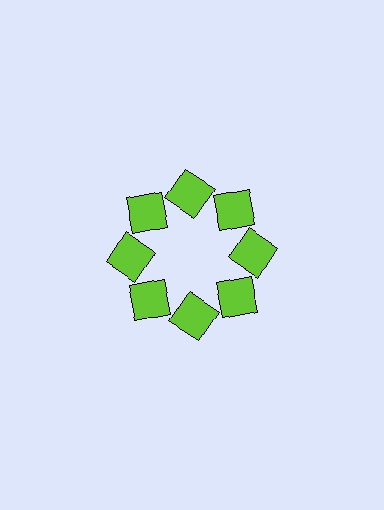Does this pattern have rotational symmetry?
Yes, this pattern has 8-fold rotational symmetry. It looks the same after rotating 45 degrees around the center.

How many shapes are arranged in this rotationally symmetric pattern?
There are 8 shapes, arranged in 8 groups of 1.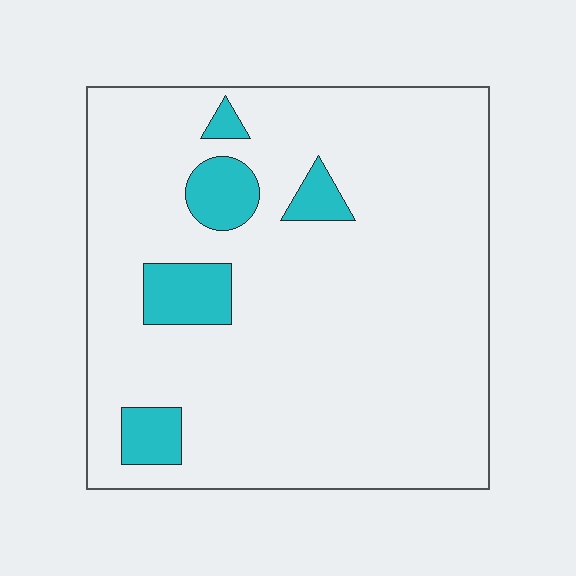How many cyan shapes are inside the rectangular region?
5.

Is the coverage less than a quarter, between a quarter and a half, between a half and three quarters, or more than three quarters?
Less than a quarter.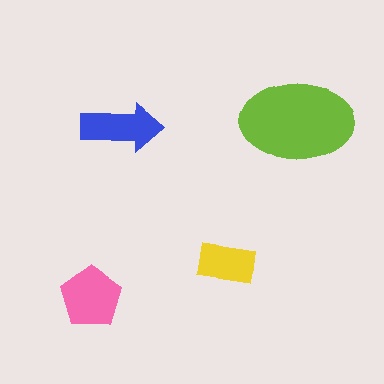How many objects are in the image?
There are 4 objects in the image.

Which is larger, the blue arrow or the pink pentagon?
The pink pentagon.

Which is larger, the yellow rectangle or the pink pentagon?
The pink pentagon.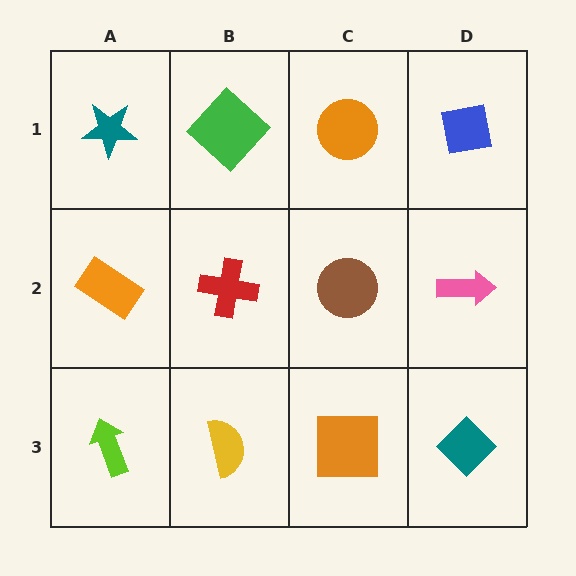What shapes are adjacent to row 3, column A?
An orange rectangle (row 2, column A), a yellow semicircle (row 3, column B).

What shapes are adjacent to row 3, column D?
A pink arrow (row 2, column D), an orange square (row 3, column C).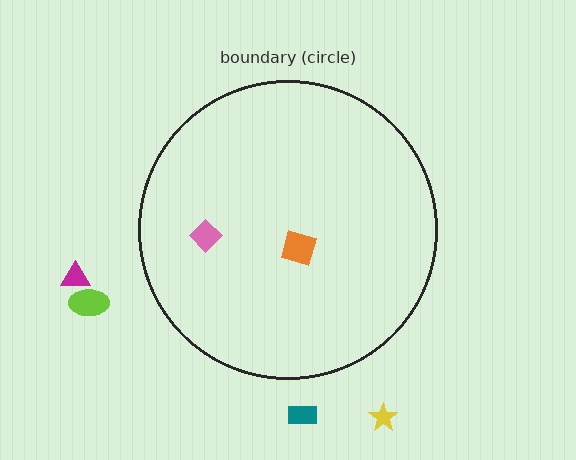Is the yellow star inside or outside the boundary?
Outside.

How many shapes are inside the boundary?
2 inside, 4 outside.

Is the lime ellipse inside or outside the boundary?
Outside.